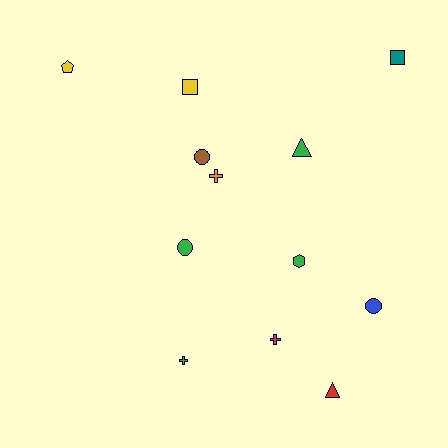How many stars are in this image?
There are no stars.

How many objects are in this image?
There are 12 objects.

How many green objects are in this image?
There are 4 green objects.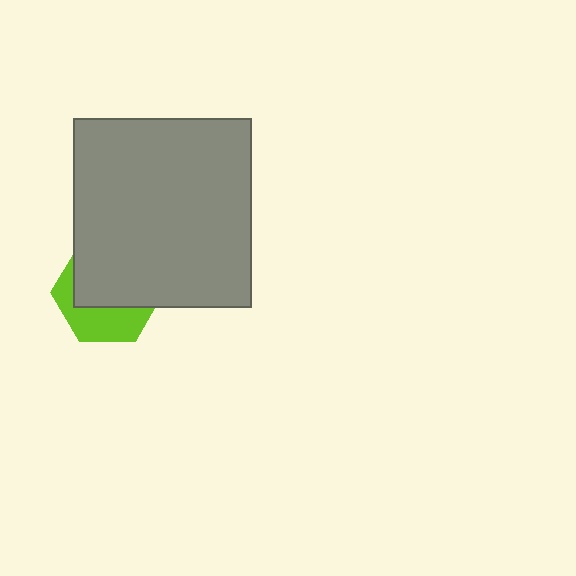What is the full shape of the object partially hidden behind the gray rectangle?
The partially hidden object is a lime hexagon.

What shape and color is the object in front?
The object in front is a gray rectangle.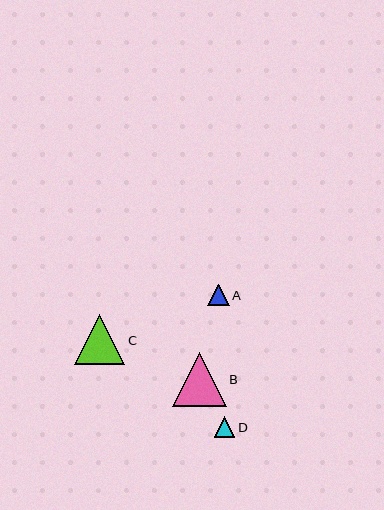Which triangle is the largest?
Triangle B is the largest with a size of approximately 54 pixels.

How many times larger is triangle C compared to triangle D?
Triangle C is approximately 2.4 times the size of triangle D.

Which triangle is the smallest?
Triangle D is the smallest with a size of approximately 20 pixels.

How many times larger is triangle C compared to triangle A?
Triangle C is approximately 2.3 times the size of triangle A.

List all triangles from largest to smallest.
From largest to smallest: B, C, A, D.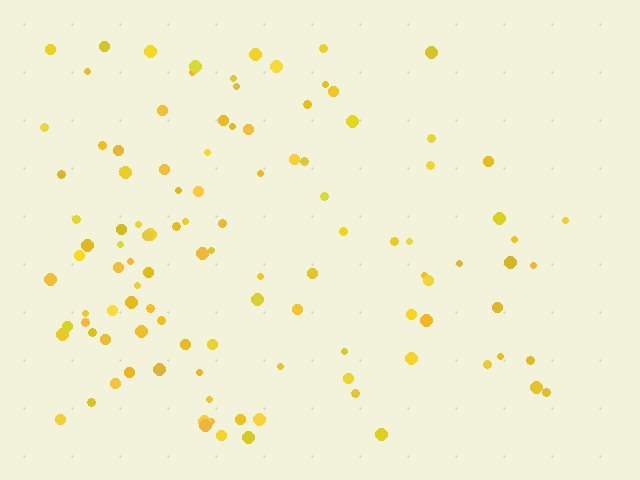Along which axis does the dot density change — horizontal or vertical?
Horizontal.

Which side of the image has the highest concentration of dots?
The left.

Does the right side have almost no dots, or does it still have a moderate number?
Still a moderate number, just noticeably fewer than the left.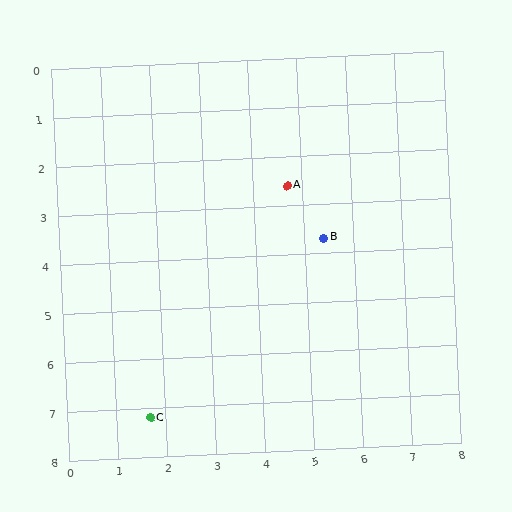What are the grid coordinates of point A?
Point A is at approximately (4.7, 2.6).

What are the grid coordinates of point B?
Point B is at approximately (5.4, 3.7).